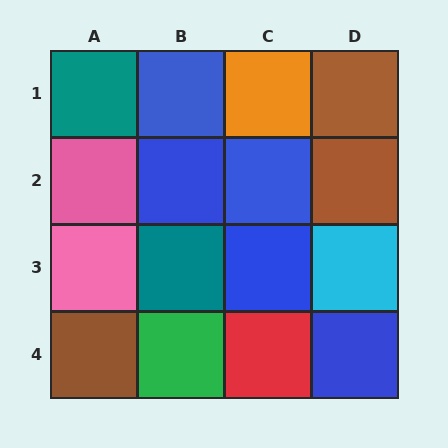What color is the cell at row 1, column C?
Orange.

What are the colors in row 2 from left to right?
Pink, blue, blue, brown.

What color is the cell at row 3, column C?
Blue.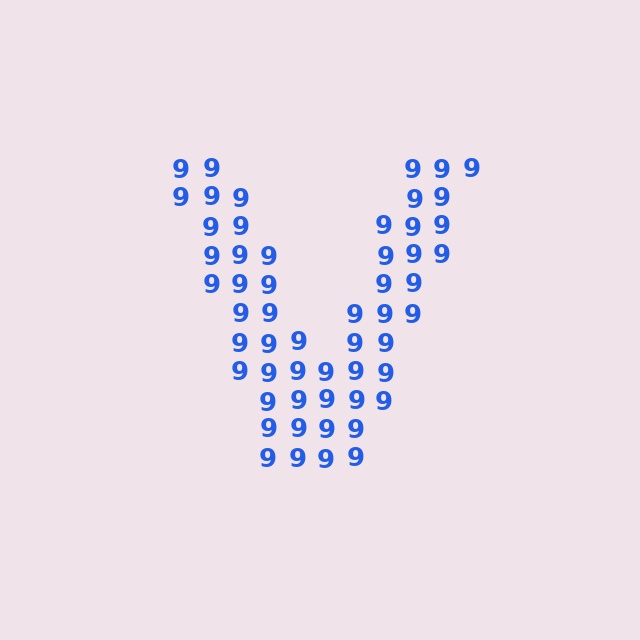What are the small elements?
The small elements are digit 9's.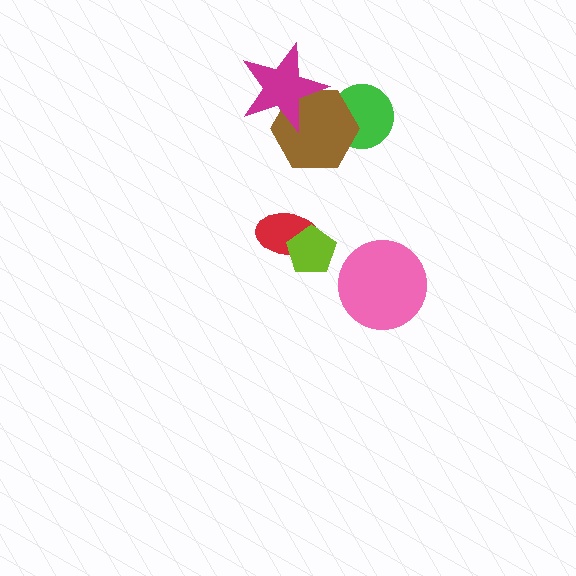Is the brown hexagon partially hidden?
Yes, it is partially covered by another shape.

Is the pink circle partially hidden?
No, no other shape covers it.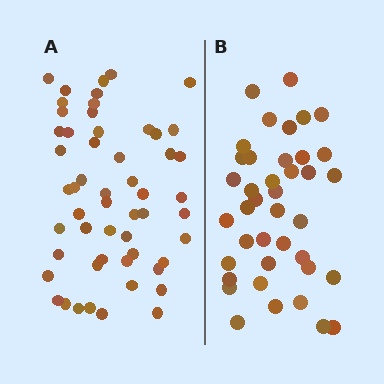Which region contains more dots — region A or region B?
Region A (the left region) has more dots.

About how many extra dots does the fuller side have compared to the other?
Region A has approximately 15 more dots than region B.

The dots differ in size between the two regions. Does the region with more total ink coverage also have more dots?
No. Region B has more total ink coverage because its dots are larger, but region A actually contains more individual dots. Total area can be misleading — the number of items is what matters here.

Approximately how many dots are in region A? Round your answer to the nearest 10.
About 50 dots. (The exact count is 54, which rounds to 50.)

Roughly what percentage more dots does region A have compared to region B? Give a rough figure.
About 35% more.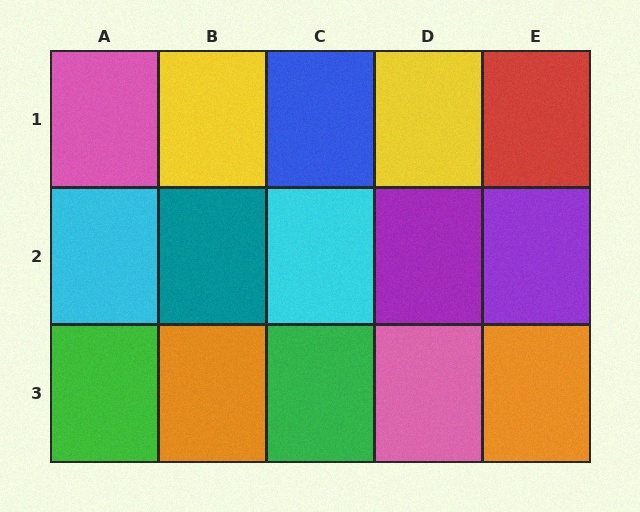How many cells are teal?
1 cell is teal.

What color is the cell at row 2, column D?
Purple.